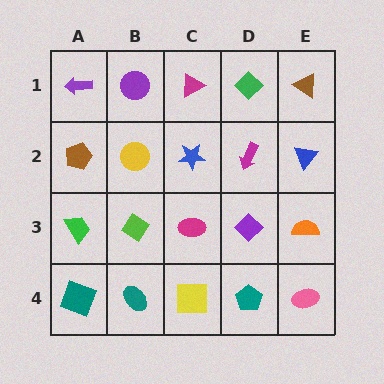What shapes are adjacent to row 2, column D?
A green diamond (row 1, column D), a purple diamond (row 3, column D), a blue star (row 2, column C), a blue triangle (row 2, column E).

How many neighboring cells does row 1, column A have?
2.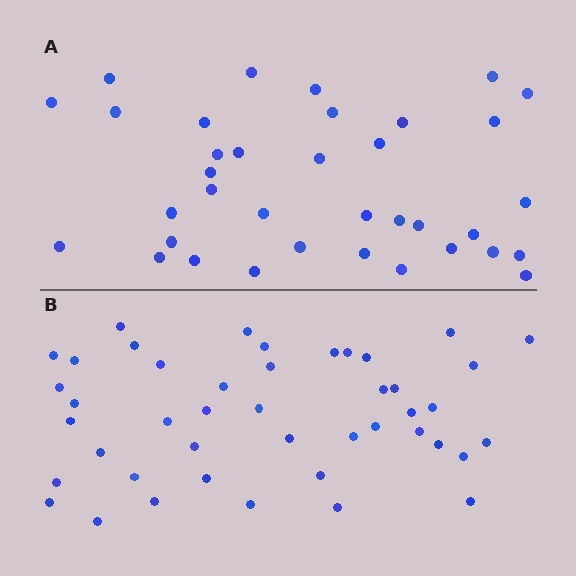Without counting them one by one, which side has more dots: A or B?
Region B (the bottom region) has more dots.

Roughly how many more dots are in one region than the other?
Region B has roughly 8 or so more dots than region A.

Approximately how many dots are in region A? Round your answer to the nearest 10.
About 40 dots. (The exact count is 36, which rounds to 40.)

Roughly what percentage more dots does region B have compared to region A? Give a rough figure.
About 20% more.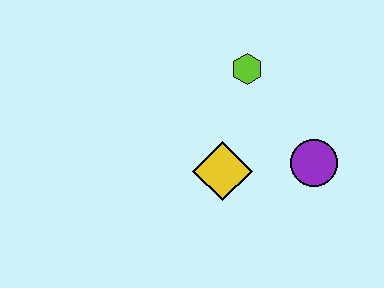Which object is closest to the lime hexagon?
The yellow diamond is closest to the lime hexagon.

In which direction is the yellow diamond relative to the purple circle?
The yellow diamond is to the left of the purple circle.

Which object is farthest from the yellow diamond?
The lime hexagon is farthest from the yellow diamond.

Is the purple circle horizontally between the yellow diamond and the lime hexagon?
No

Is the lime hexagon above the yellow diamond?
Yes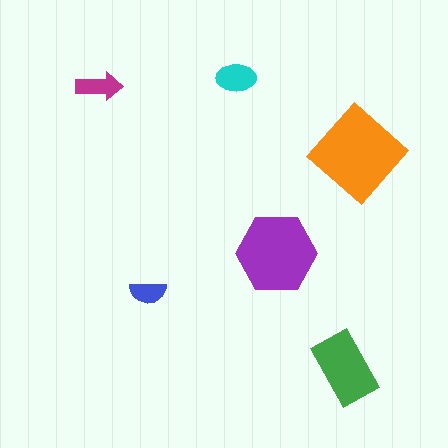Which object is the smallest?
The blue semicircle.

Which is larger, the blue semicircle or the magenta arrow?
The magenta arrow.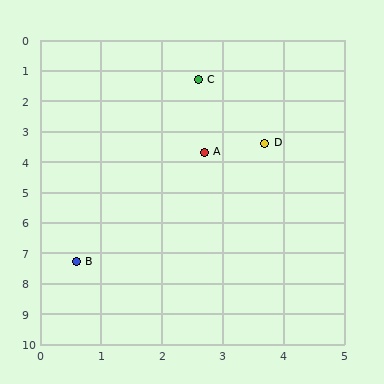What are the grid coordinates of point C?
Point C is at approximately (2.6, 1.3).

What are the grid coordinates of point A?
Point A is at approximately (2.7, 3.7).